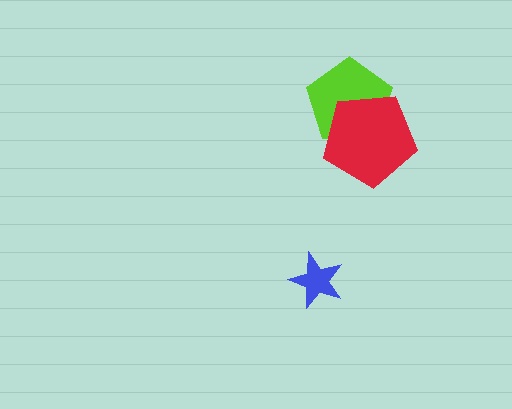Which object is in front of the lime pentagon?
The red pentagon is in front of the lime pentagon.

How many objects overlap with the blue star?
0 objects overlap with the blue star.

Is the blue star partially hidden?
No, no other shape covers it.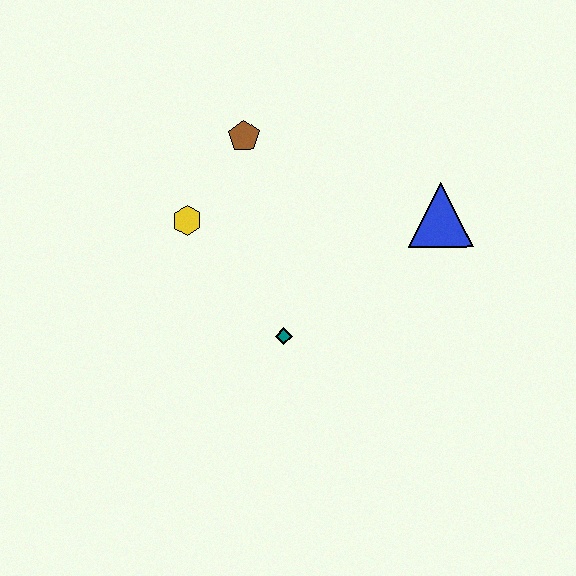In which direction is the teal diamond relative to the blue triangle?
The teal diamond is to the left of the blue triangle.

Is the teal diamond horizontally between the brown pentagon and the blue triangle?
Yes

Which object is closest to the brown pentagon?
The yellow hexagon is closest to the brown pentagon.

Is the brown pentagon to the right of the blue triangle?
No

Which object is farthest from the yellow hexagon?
The blue triangle is farthest from the yellow hexagon.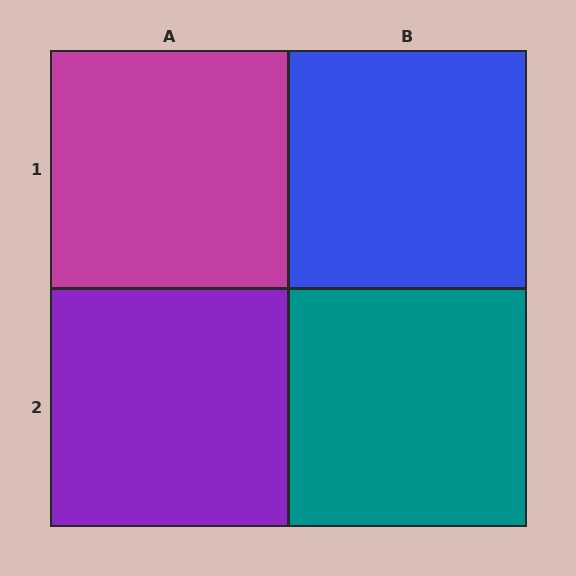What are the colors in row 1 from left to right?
Magenta, blue.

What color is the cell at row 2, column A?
Purple.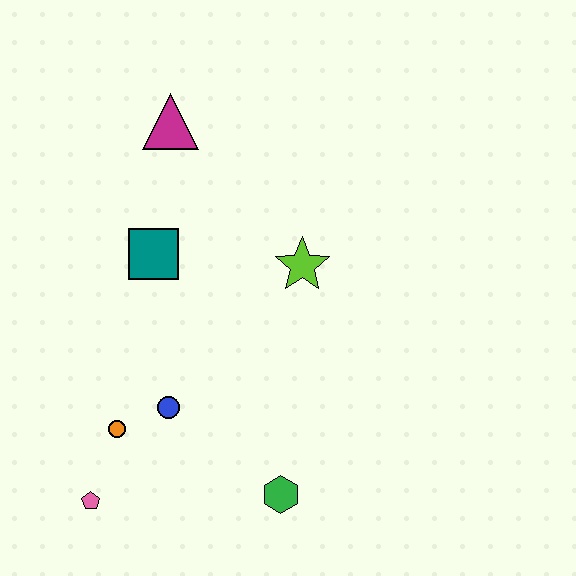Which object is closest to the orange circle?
The blue circle is closest to the orange circle.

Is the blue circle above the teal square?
No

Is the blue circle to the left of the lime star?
Yes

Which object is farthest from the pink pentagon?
The magenta triangle is farthest from the pink pentagon.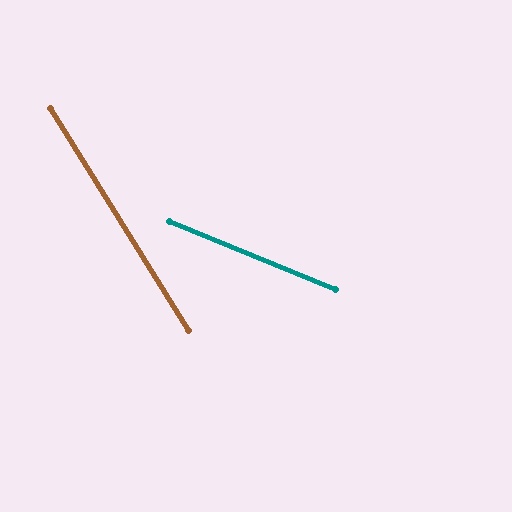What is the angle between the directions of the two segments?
Approximately 36 degrees.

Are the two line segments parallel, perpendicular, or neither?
Neither parallel nor perpendicular — they differ by about 36°.